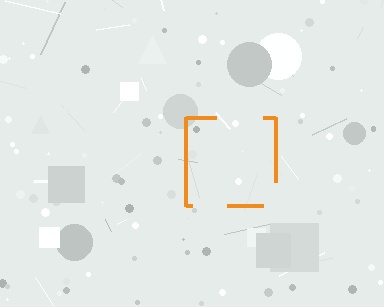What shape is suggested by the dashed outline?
The dashed outline suggests a square.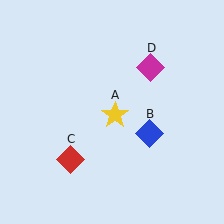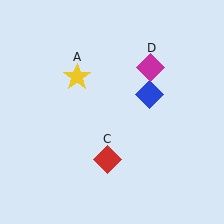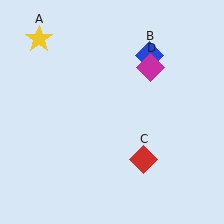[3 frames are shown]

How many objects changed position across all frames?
3 objects changed position: yellow star (object A), blue diamond (object B), red diamond (object C).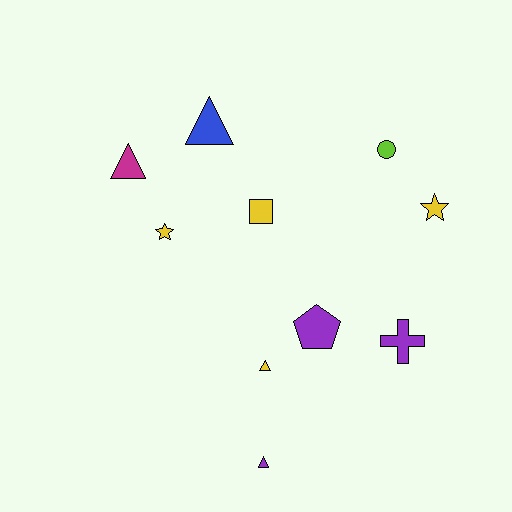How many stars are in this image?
There are 2 stars.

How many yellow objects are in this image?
There are 4 yellow objects.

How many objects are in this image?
There are 10 objects.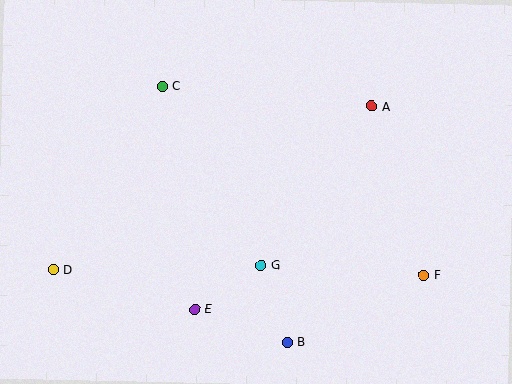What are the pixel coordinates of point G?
Point G is at (261, 266).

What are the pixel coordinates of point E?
Point E is at (195, 309).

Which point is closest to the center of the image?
Point G at (261, 266) is closest to the center.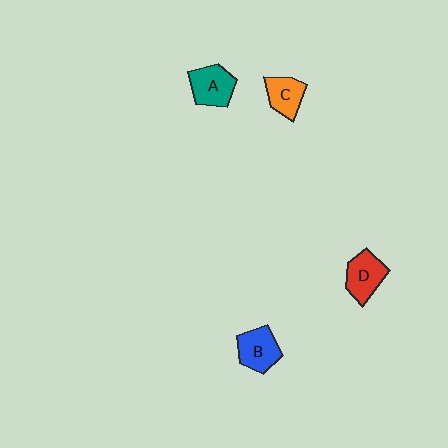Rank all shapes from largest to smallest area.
From largest to smallest: A (teal), D (red), B (blue), C (orange).